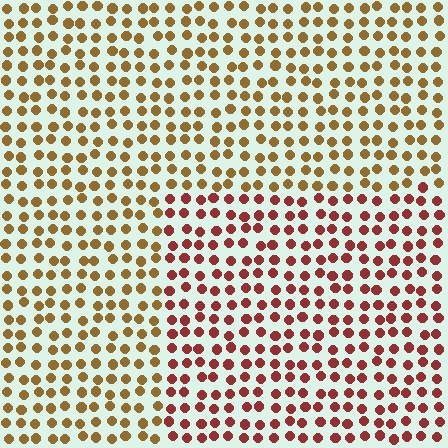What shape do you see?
I see a rectangle.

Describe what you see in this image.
The image is filled with small brown elements in a uniform arrangement. A rectangle-shaped region is visible where the elements are tinted to a slightly different hue, forming a subtle color boundary.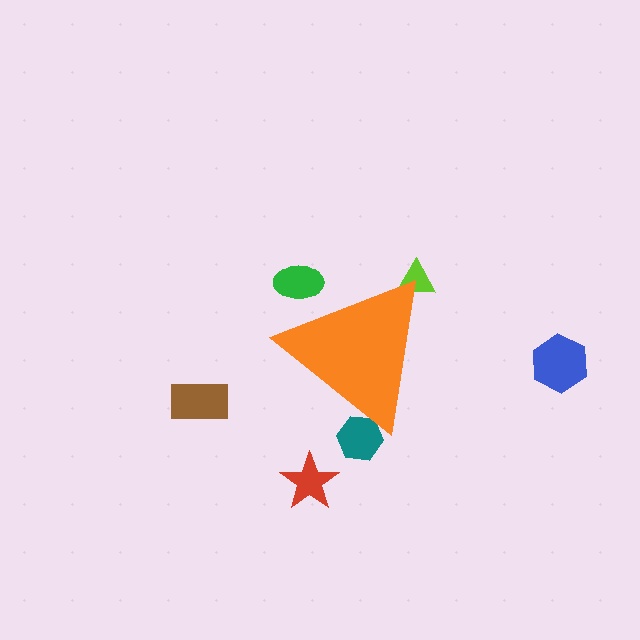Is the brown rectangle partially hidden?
No, the brown rectangle is fully visible.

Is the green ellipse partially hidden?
Yes, the green ellipse is partially hidden behind the orange triangle.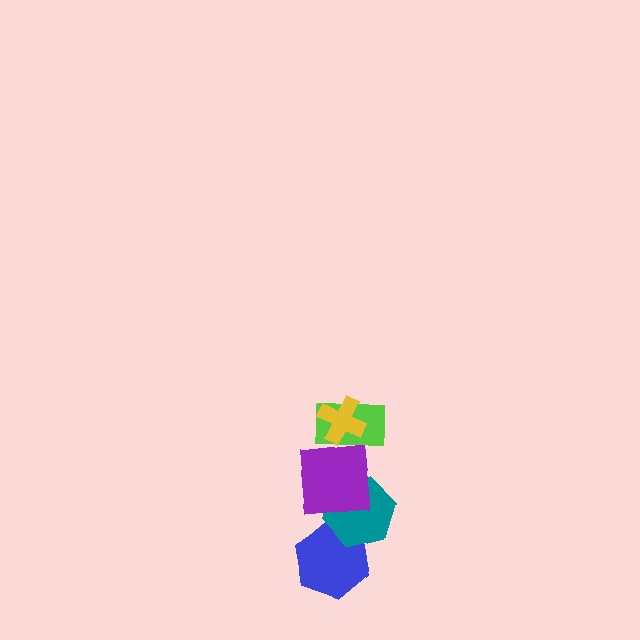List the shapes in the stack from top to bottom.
From top to bottom: the yellow cross, the lime rectangle, the purple square, the teal hexagon, the blue hexagon.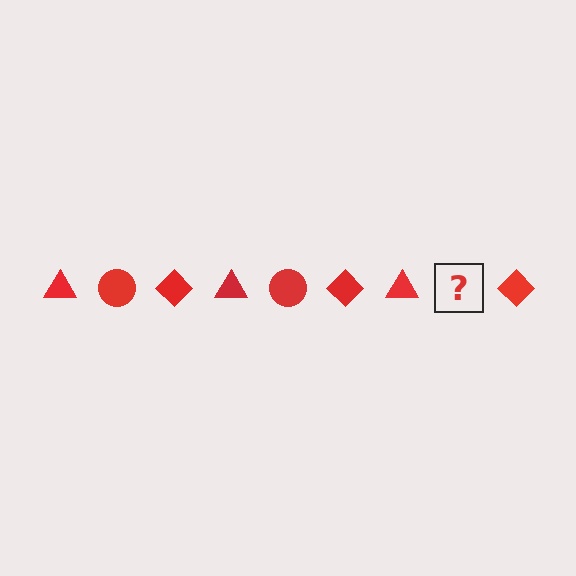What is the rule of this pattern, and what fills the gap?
The rule is that the pattern cycles through triangle, circle, diamond shapes in red. The gap should be filled with a red circle.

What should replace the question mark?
The question mark should be replaced with a red circle.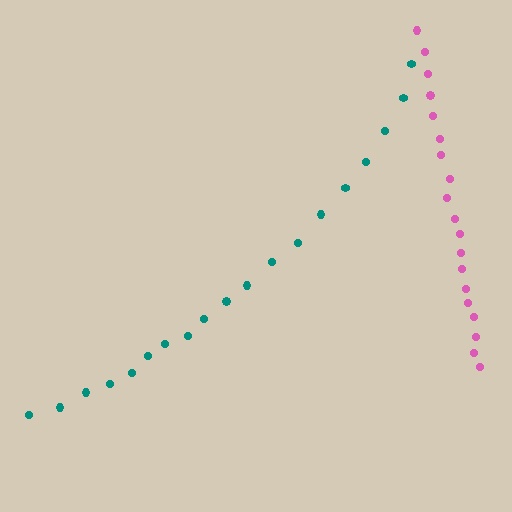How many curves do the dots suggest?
There are 2 distinct paths.